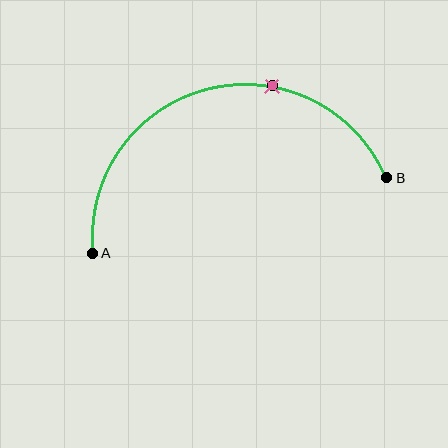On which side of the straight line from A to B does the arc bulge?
The arc bulges above the straight line connecting A and B.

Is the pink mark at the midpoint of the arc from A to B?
No. The pink mark lies on the arc but is closer to endpoint B. The arc midpoint would be at the point on the curve equidistant along the arc from both A and B.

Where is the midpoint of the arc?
The arc midpoint is the point on the curve farthest from the straight line joining A and B. It sits above that line.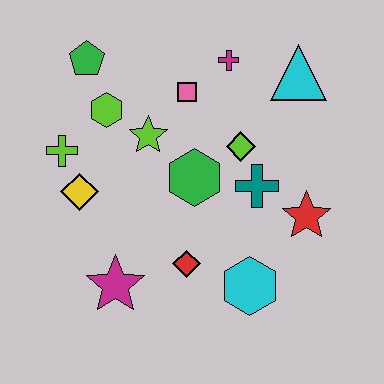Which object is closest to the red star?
The teal cross is closest to the red star.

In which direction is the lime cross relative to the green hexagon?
The lime cross is to the left of the green hexagon.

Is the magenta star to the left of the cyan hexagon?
Yes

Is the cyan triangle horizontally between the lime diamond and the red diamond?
No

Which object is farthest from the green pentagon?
The cyan hexagon is farthest from the green pentagon.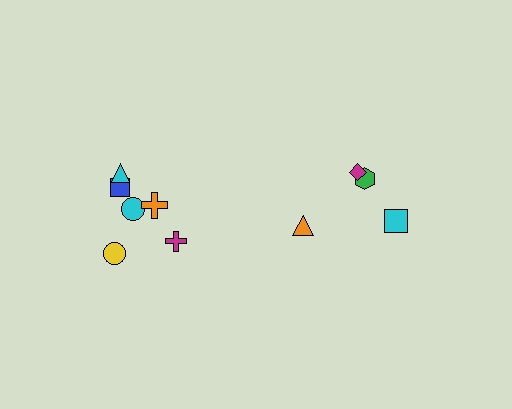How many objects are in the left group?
There are 6 objects.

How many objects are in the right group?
There are 4 objects.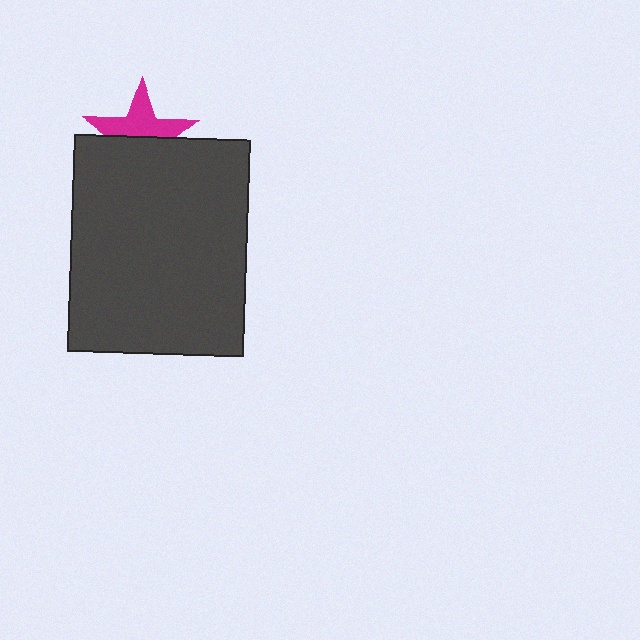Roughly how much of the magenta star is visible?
About half of it is visible (roughly 51%).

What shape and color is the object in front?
The object in front is a dark gray rectangle.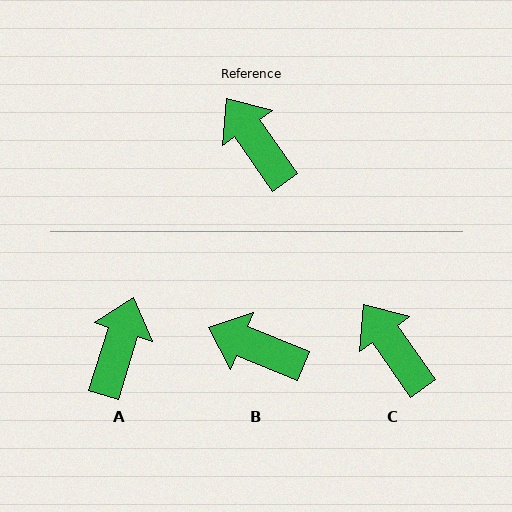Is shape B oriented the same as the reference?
No, it is off by about 33 degrees.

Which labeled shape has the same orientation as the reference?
C.